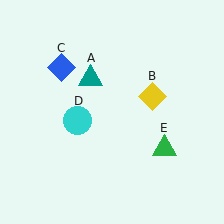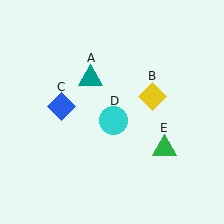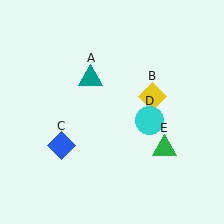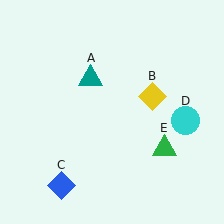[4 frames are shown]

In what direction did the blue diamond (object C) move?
The blue diamond (object C) moved down.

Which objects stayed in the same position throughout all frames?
Teal triangle (object A) and yellow diamond (object B) and green triangle (object E) remained stationary.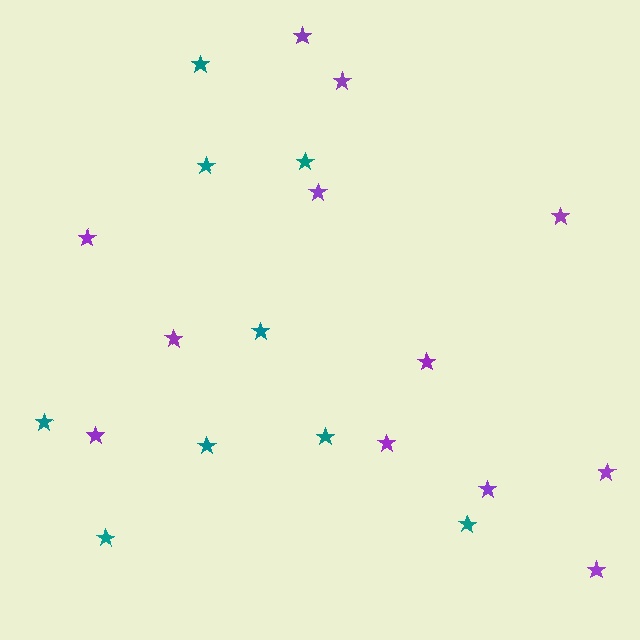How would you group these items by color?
There are 2 groups: one group of teal stars (9) and one group of purple stars (12).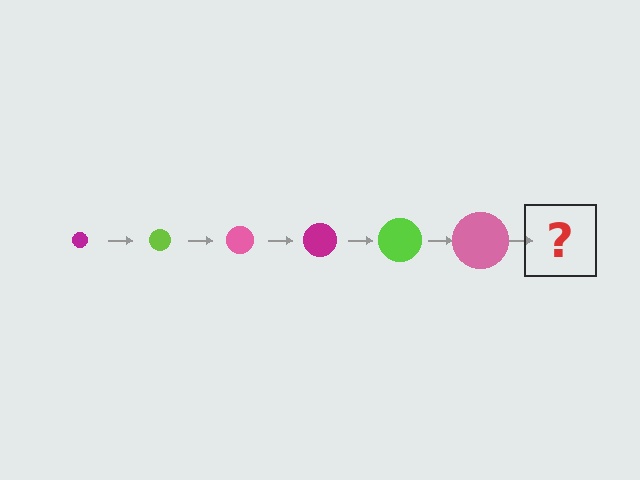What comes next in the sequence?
The next element should be a magenta circle, larger than the previous one.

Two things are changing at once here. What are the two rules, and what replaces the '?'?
The two rules are that the circle grows larger each step and the color cycles through magenta, lime, and pink. The '?' should be a magenta circle, larger than the previous one.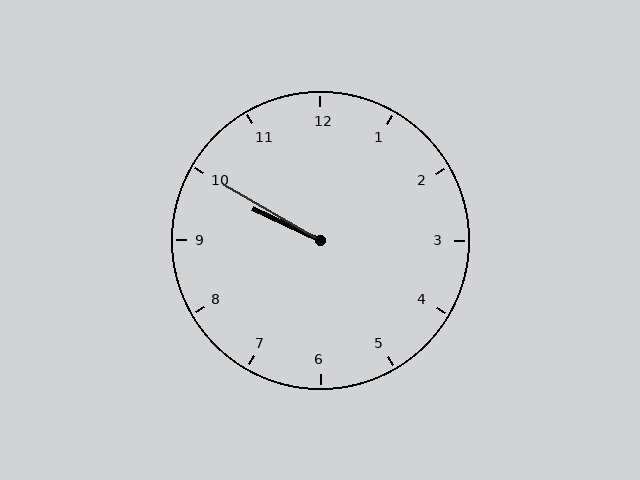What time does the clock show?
9:50.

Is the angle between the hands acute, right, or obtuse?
It is acute.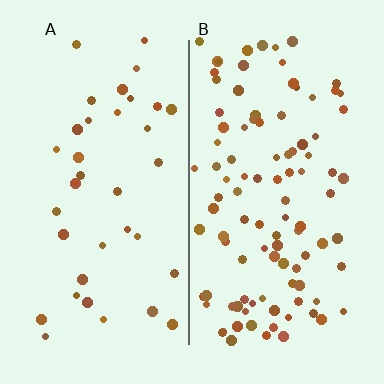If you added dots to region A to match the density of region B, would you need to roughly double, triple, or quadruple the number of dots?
Approximately triple.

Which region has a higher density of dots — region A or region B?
B (the right).